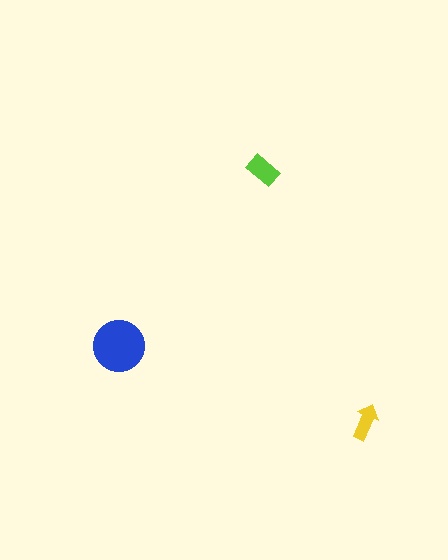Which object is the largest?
The blue circle.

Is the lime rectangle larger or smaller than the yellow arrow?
Larger.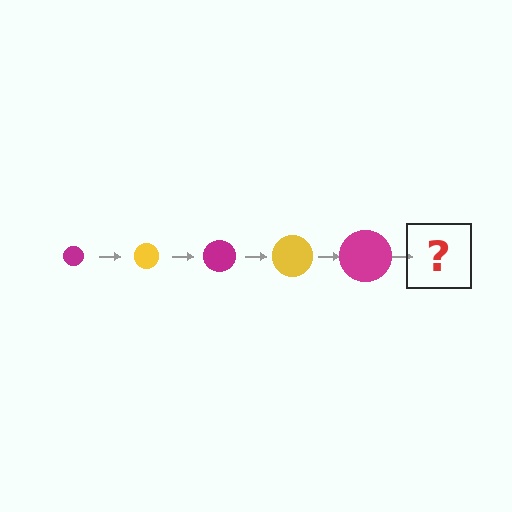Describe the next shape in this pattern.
It should be a yellow circle, larger than the previous one.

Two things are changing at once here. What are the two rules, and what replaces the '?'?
The two rules are that the circle grows larger each step and the color cycles through magenta and yellow. The '?' should be a yellow circle, larger than the previous one.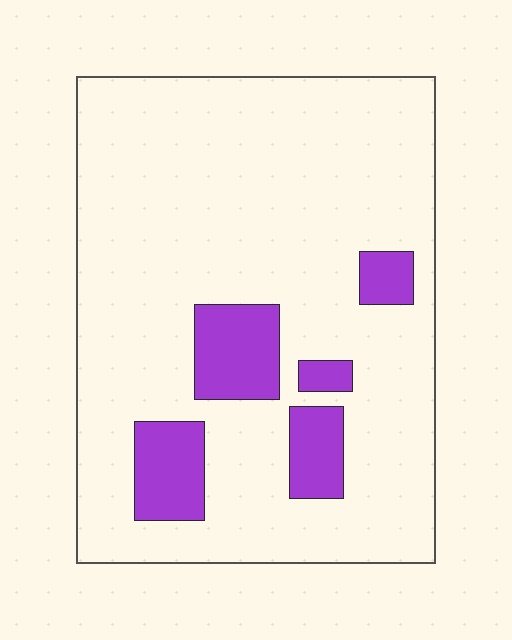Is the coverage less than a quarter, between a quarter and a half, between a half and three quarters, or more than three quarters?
Less than a quarter.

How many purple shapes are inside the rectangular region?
5.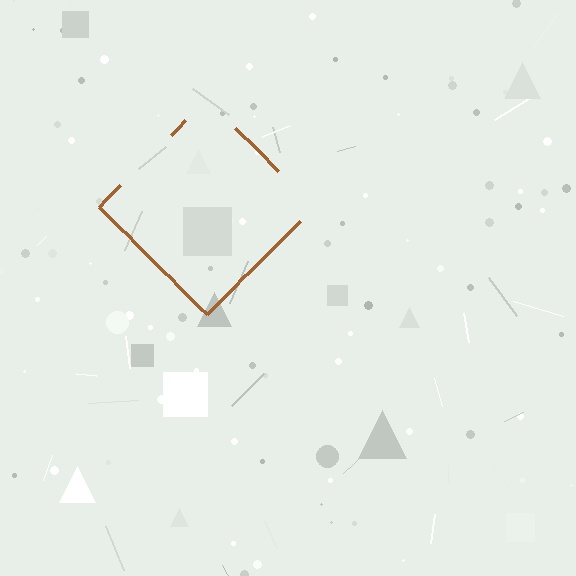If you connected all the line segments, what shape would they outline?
They would outline a diamond.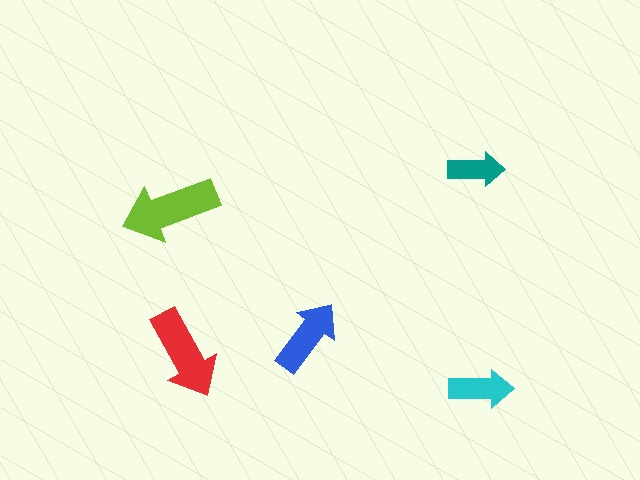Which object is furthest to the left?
The lime arrow is leftmost.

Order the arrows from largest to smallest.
the lime one, the red one, the blue one, the cyan one, the teal one.